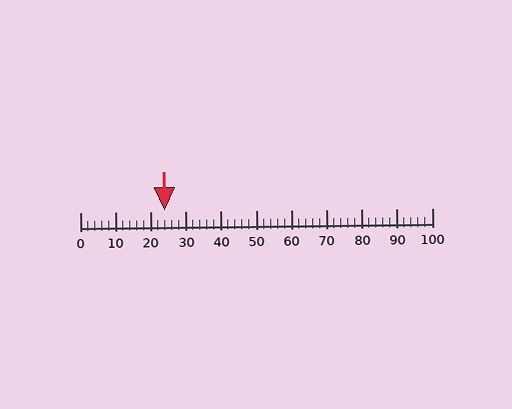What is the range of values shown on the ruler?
The ruler shows values from 0 to 100.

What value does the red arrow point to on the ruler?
The red arrow points to approximately 24.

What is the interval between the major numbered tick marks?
The major tick marks are spaced 10 units apart.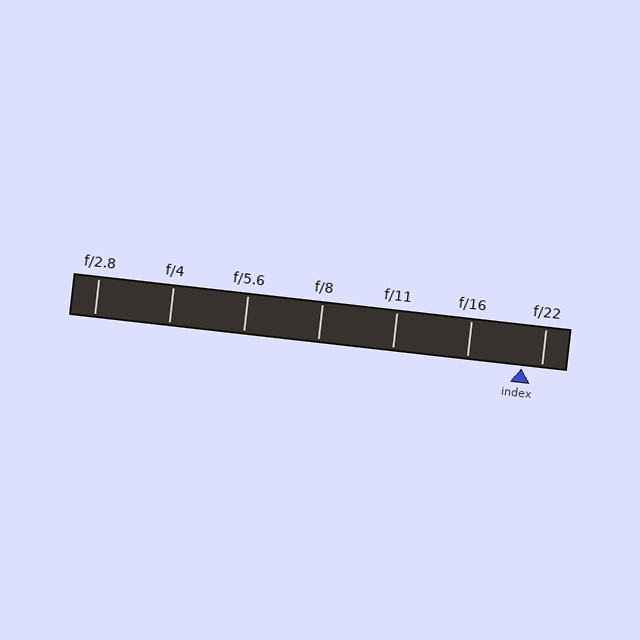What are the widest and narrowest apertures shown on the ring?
The widest aperture shown is f/2.8 and the narrowest is f/22.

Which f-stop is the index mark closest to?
The index mark is closest to f/22.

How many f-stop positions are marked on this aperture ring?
There are 7 f-stop positions marked.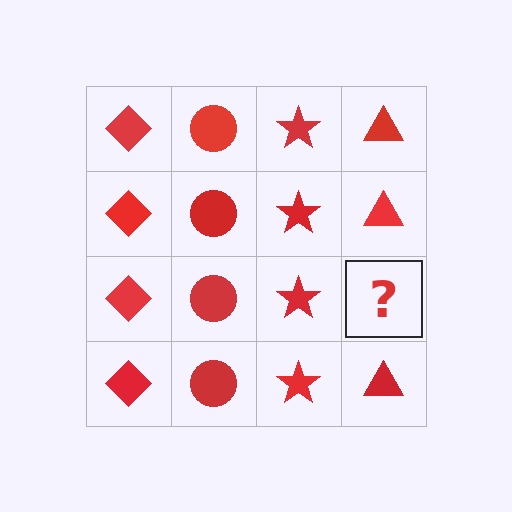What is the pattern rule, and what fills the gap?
The rule is that each column has a consistent shape. The gap should be filled with a red triangle.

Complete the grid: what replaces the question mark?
The question mark should be replaced with a red triangle.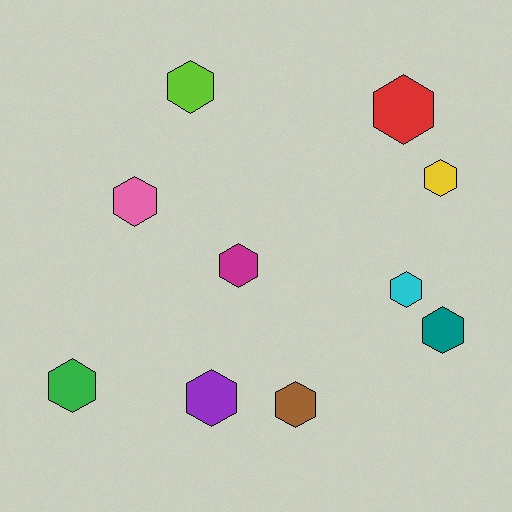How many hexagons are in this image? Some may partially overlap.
There are 10 hexagons.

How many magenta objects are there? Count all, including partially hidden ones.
There is 1 magenta object.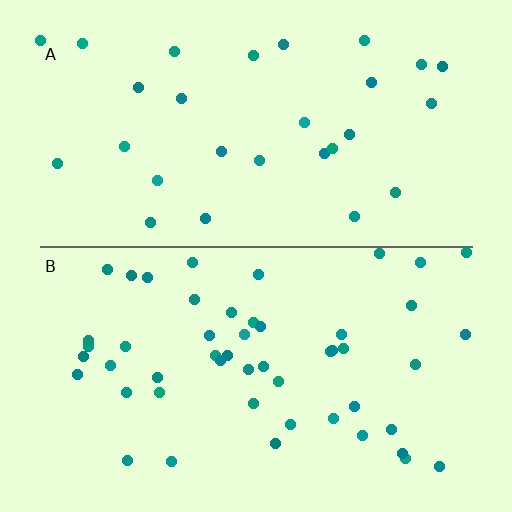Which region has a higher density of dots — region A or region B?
B (the bottom).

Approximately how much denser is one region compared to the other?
Approximately 1.8× — region B over region A.